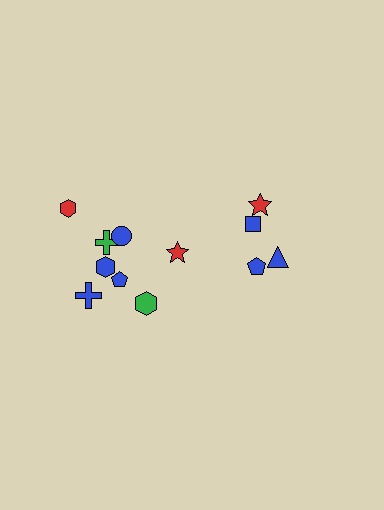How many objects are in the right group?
There are 4 objects.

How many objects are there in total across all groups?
There are 12 objects.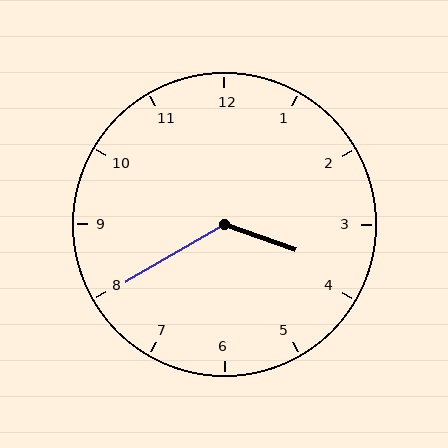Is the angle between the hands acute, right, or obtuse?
It is obtuse.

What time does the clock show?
3:40.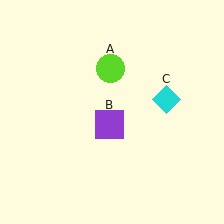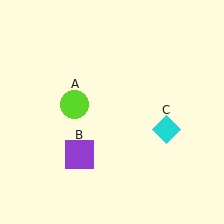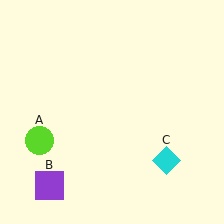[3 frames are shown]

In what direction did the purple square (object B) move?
The purple square (object B) moved down and to the left.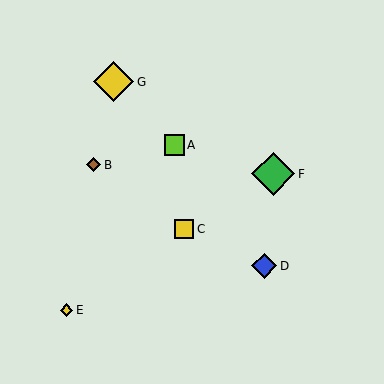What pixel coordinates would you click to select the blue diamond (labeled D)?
Click at (264, 266) to select the blue diamond D.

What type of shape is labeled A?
Shape A is a lime square.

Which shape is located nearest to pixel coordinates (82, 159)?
The brown diamond (labeled B) at (94, 165) is nearest to that location.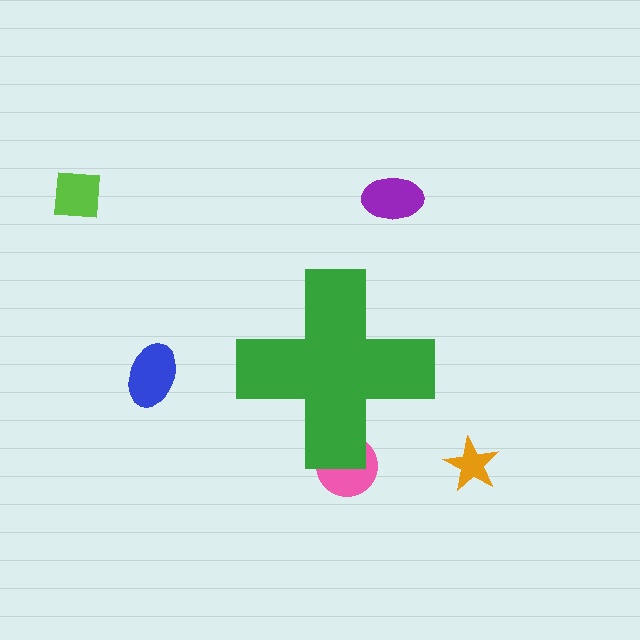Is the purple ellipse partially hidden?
No, the purple ellipse is fully visible.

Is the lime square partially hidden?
No, the lime square is fully visible.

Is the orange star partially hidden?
No, the orange star is fully visible.